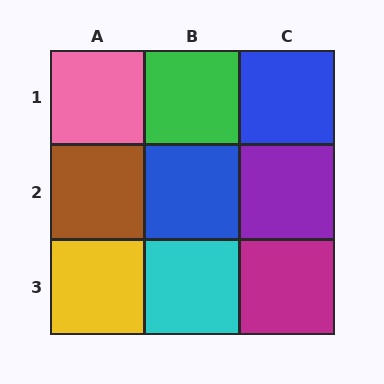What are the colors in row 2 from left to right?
Brown, blue, purple.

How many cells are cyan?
1 cell is cyan.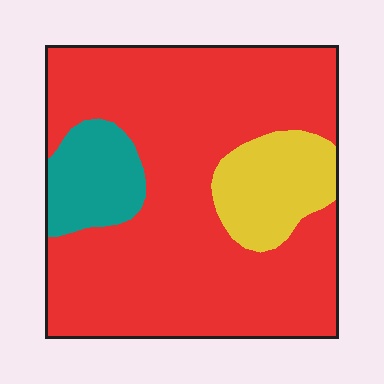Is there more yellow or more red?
Red.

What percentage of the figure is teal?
Teal covers 11% of the figure.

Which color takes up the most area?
Red, at roughly 75%.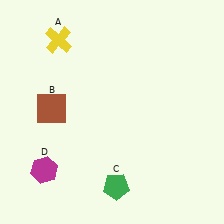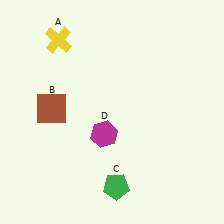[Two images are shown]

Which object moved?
The magenta hexagon (D) moved right.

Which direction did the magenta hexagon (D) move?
The magenta hexagon (D) moved right.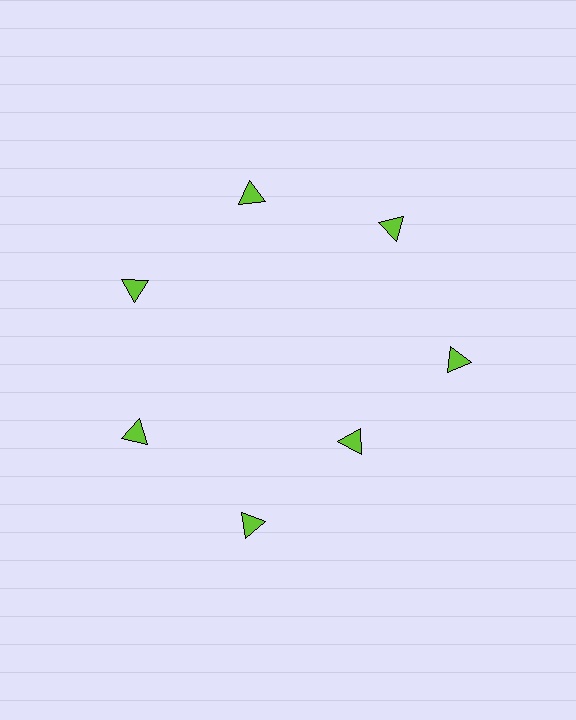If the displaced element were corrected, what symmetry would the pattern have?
It would have 7-fold rotational symmetry — the pattern would map onto itself every 51 degrees.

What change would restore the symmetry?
The symmetry would be restored by moving it outward, back onto the ring so that all 7 triangles sit at equal angles and equal distance from the center.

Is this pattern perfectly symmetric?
No. The 7 lime triangles are arranged in a ring, but one element near the 5 o'clock position is pulled inward toward the center, breaking the 7-fold rotational symmetry.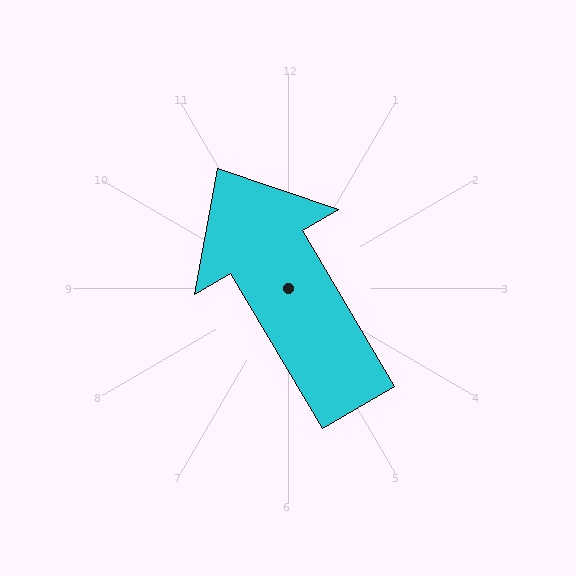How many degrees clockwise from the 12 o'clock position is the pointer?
Approximately 329 degrees.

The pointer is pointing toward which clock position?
Roughly 11 o'clock.